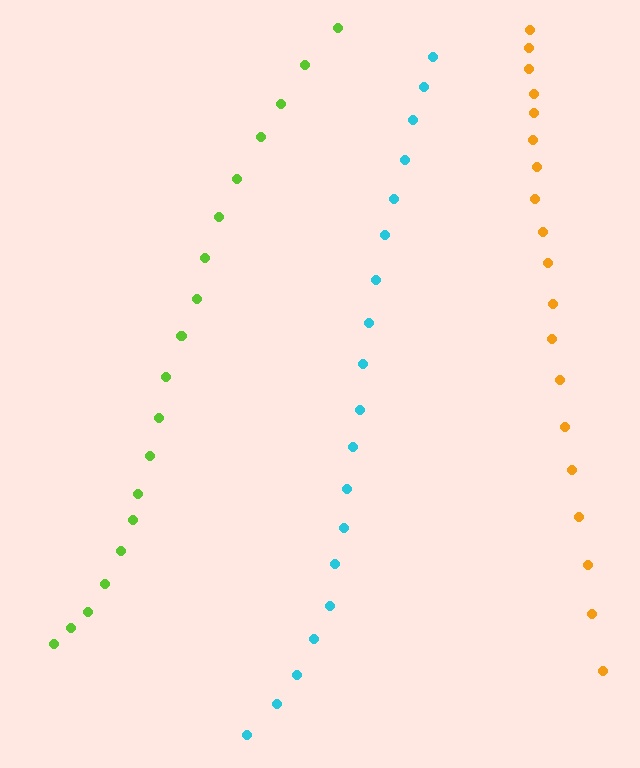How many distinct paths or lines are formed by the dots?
There are 3 distinct paths.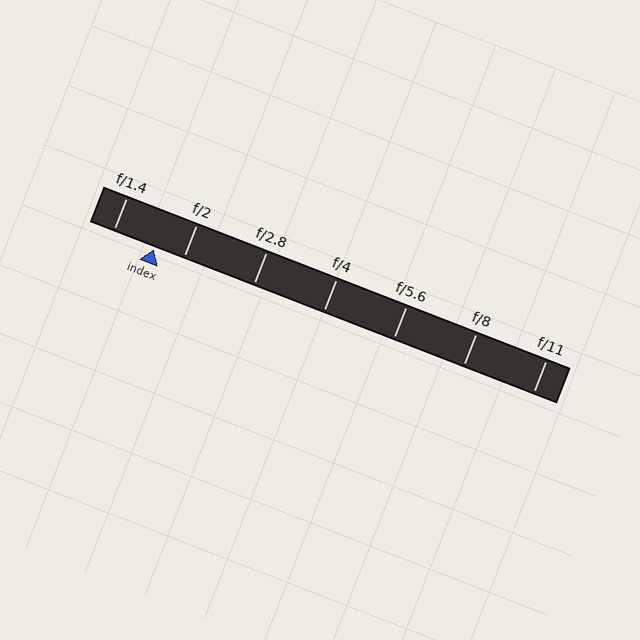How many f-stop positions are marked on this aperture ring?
There are 7 f-stop positions marked.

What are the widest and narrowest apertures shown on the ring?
The widest aperture shown is f/1.4 and the narrowest is f/11.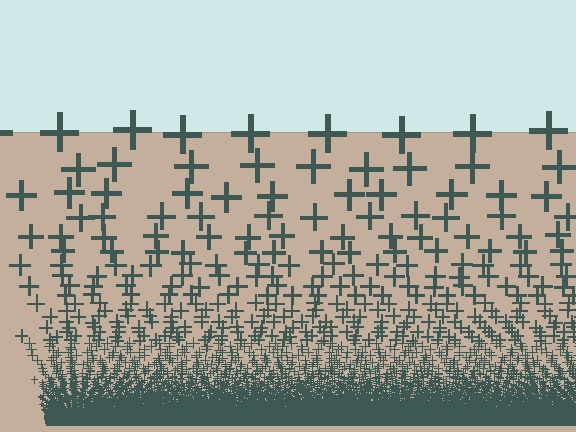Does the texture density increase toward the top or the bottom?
Density increases toward the bottom.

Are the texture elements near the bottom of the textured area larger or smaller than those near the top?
Smaller. The gradient is inverted — elements near the bottom are smaller and denser.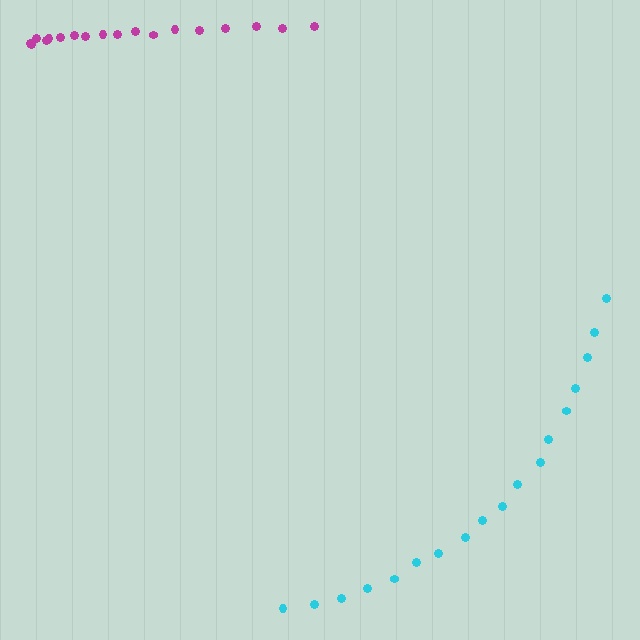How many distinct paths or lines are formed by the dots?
There are 2 distinct paths.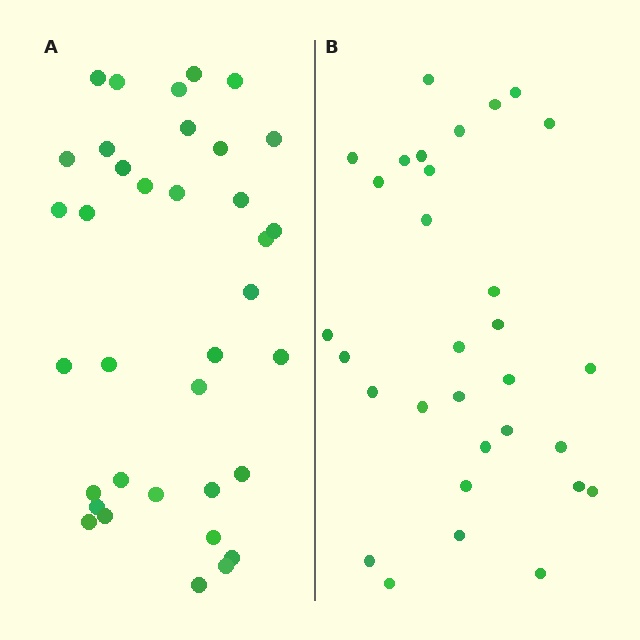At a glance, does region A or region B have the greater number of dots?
Region A (the left region) has more dots.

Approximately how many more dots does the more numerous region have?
Region A has about 5 more dots than region B.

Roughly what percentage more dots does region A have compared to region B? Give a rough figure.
About 15% more.